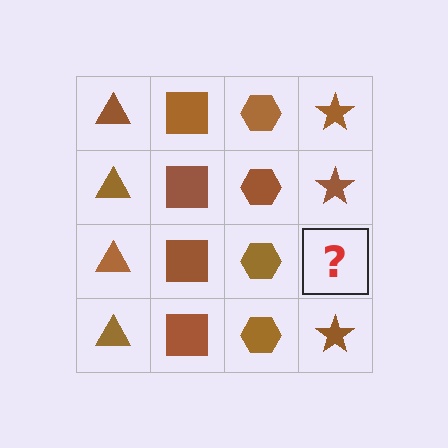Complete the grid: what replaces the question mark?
The question mark should be replaced with a brown star.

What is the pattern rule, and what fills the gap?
The rule is that each column has a consistent shape. The gap should be filled with a brown star.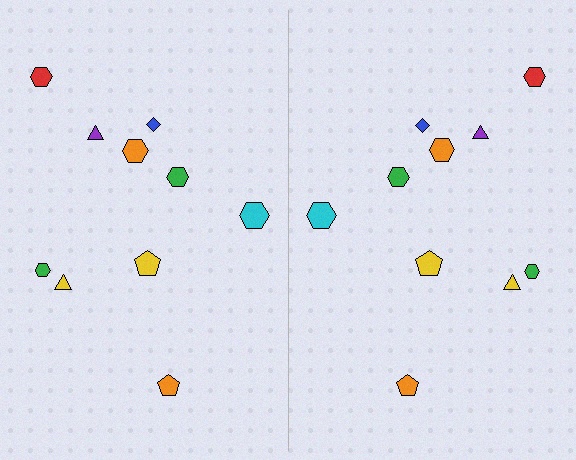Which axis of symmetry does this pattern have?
The pattern has a vertical axis of symmetry running through the center of the image.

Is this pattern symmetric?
Yes, this pattern has bilateral (reflection) symmetry.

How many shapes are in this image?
There are 20 shapes in this image.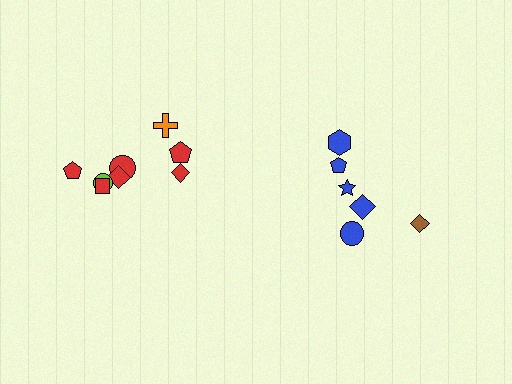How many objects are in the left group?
There are 8 objects.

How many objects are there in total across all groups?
There are 14 objects.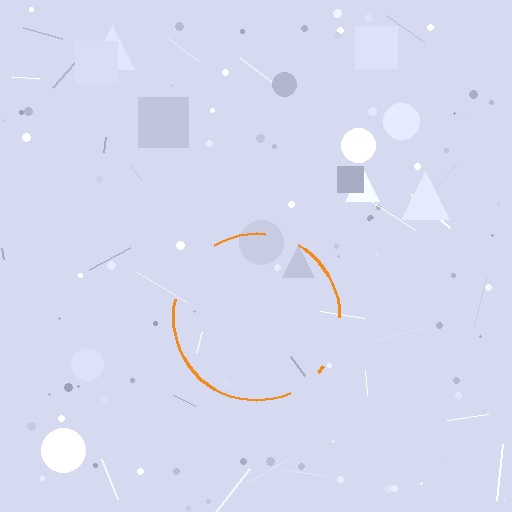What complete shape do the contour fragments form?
The contour fragments form a circle.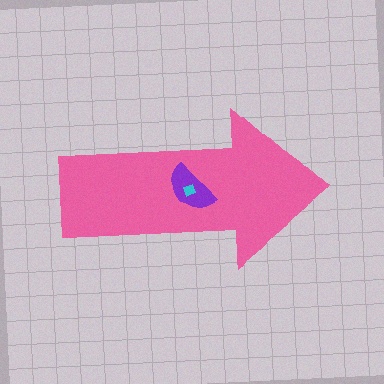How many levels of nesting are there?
3.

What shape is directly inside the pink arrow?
The purple semicircle.